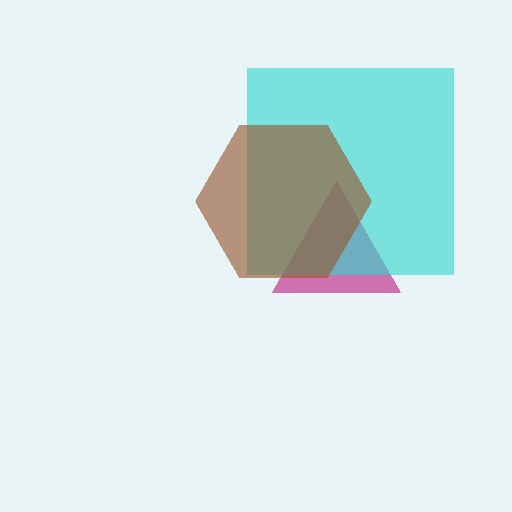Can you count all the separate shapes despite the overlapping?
Yes, there are 3 separate shapes.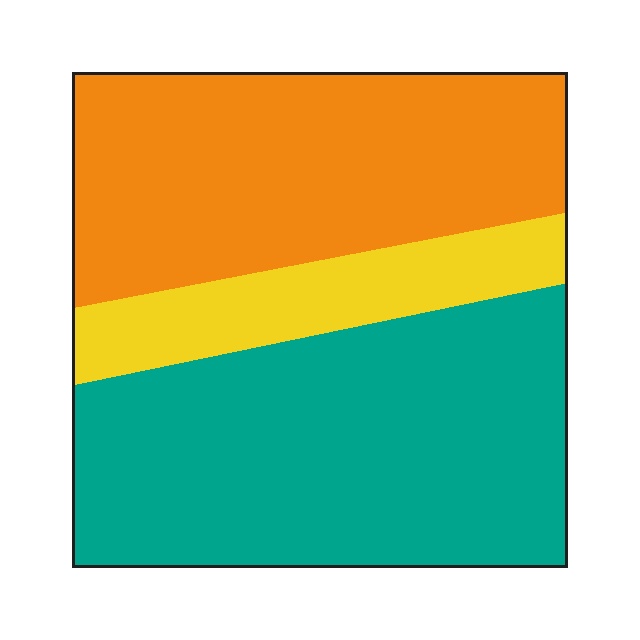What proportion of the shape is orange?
Orange takes up about three eighths (3/8) of the shape.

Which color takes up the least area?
Yellow, at roughly 15%.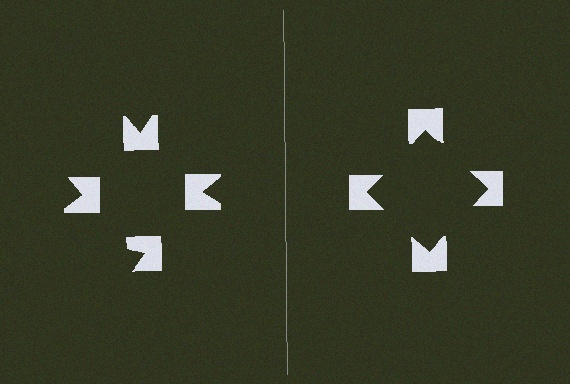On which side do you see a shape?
An illusory square appears on the right side. On the left side the wedge cuts are rotated, so no coherent shape forms.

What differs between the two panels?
The notched squares are positioned identically on both sides; only the wedge orientations differ. On the right they align to a square; on the left they are misaligned.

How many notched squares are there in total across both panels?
8 — 4 on each side.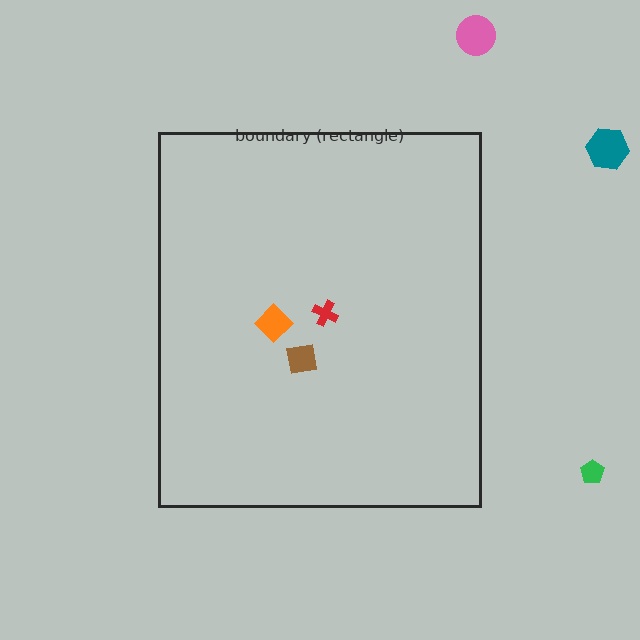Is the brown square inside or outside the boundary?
Inside.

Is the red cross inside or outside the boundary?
Inside.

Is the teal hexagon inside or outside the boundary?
Outside.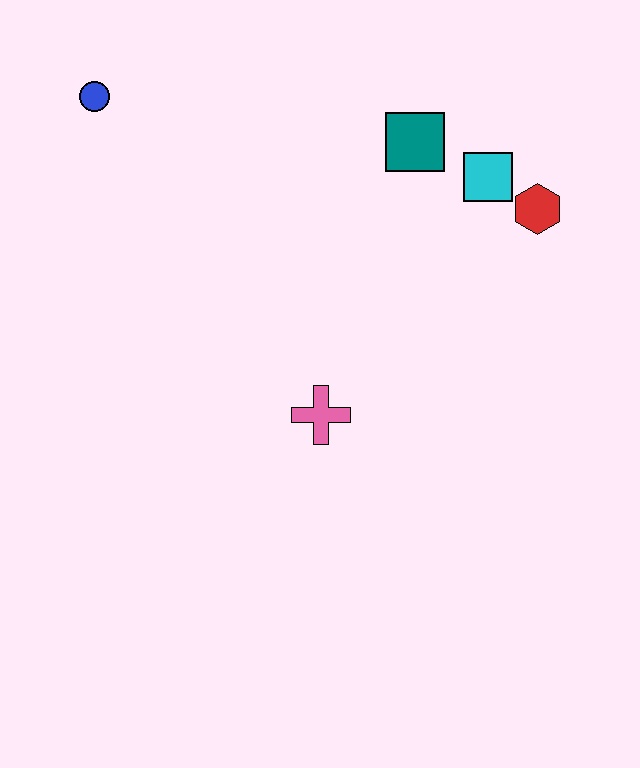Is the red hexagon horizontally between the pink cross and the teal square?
No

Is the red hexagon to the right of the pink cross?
Yes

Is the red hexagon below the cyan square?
Yes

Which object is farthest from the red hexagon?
The blue circle is farthest from the red hexagon.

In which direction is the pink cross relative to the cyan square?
The pink cross is below the cyan square.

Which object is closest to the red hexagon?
The cyan square is closest to the red hexagon.